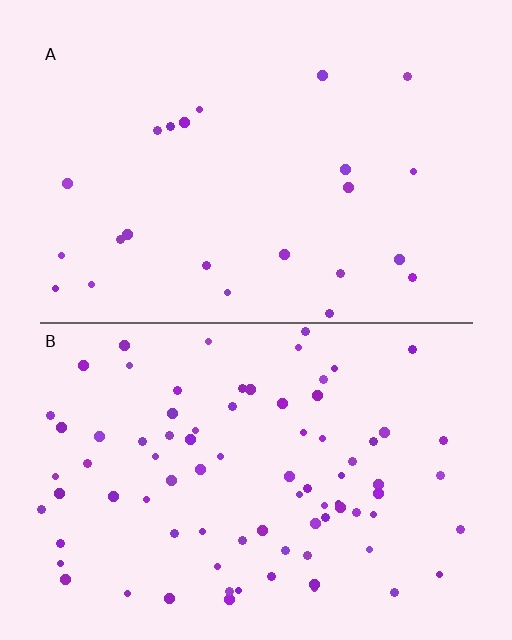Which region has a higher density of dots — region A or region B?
B (the bottom).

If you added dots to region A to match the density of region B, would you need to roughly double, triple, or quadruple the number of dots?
Approximately triple.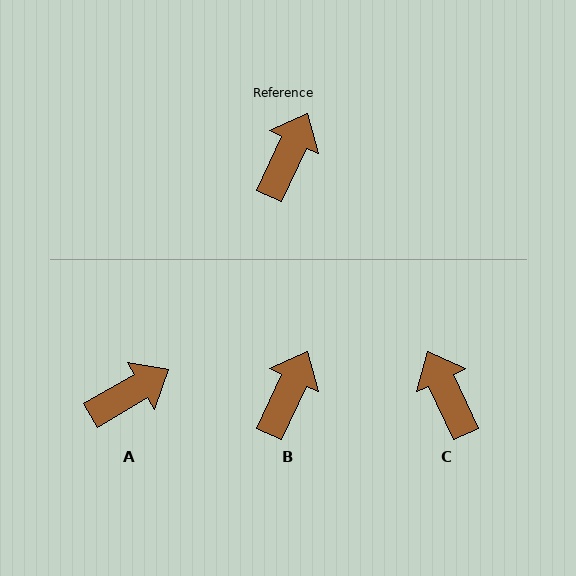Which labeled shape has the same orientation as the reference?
B.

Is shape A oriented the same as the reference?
No, it is off by about 35 degrees.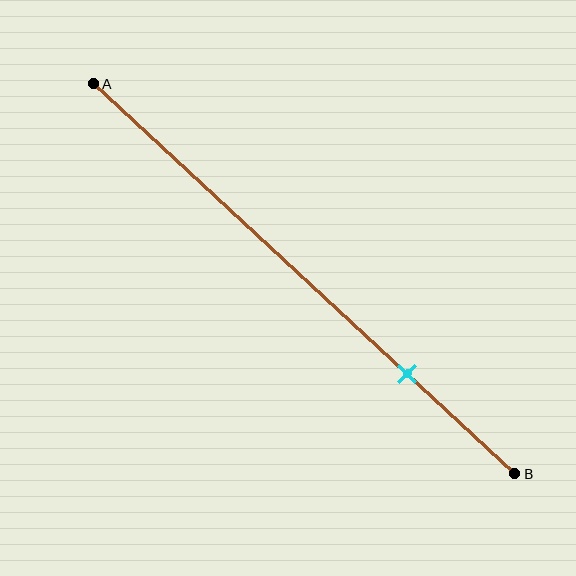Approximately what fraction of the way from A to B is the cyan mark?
The cyan mark is approximately 75% of the way from A to B.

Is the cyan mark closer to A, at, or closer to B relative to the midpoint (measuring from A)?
The cyan mark is closer to point B than the midpoint of segment AB.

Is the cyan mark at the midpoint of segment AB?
No, the mark is at about 75% from A, not at the 50% midpoint.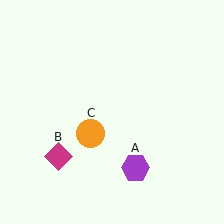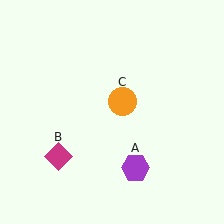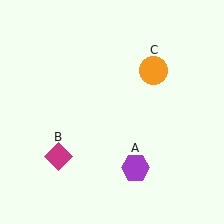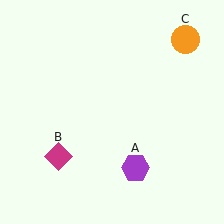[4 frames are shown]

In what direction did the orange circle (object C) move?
The orange circle (object C) moved up and to the right.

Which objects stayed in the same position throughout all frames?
Purple hexagon (object A) and magenta diamond (object B) remained stationary.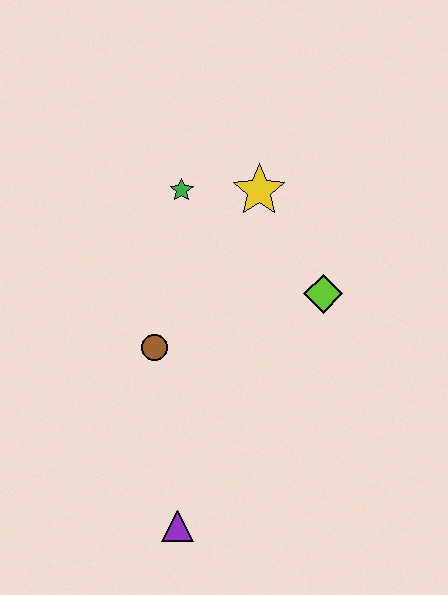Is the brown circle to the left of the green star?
Yes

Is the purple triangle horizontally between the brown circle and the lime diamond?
Yes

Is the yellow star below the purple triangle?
No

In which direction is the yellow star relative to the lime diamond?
The yellow star is above the lime diamond.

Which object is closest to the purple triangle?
The brown circle is closest to the purple triangle.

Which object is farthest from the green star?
The purple triangle is farthest from the green star.